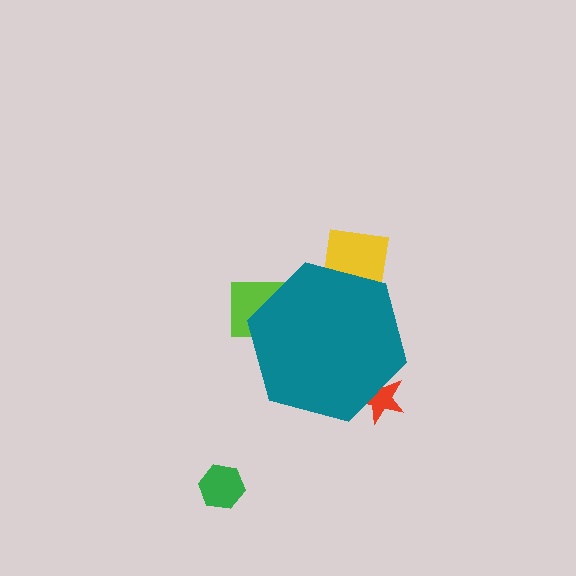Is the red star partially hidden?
Yes, the red star is partially hidden behind the teal hexagon.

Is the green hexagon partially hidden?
No, the green hexagon is fully visible.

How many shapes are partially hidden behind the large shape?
3 shapes are partially hidden.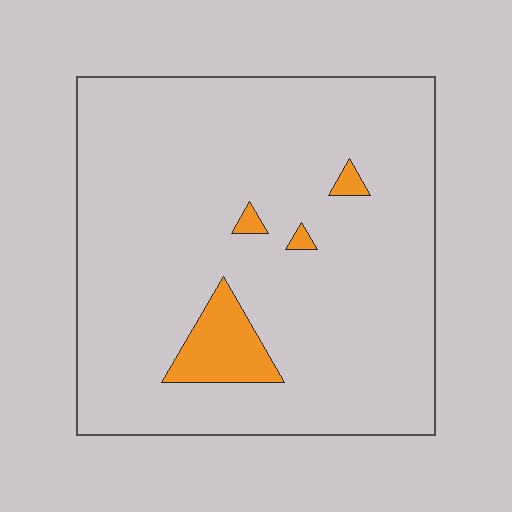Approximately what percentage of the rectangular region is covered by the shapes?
Approximately 5%.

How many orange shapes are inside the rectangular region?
4.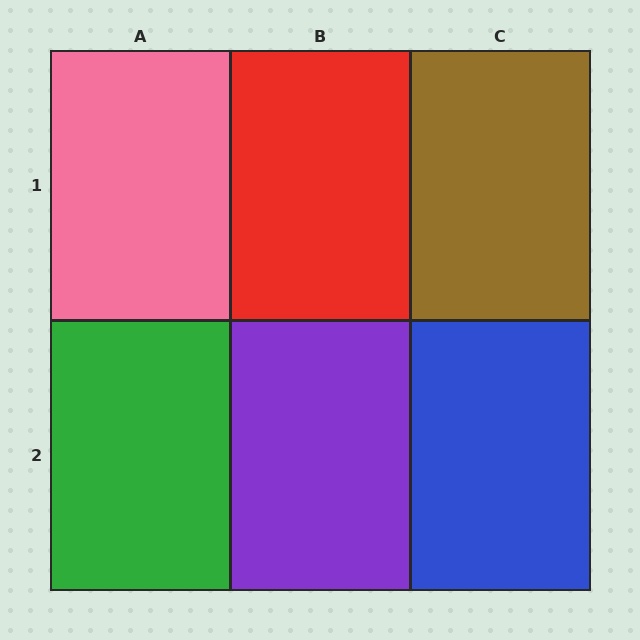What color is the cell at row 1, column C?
Brown.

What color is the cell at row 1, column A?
Pink.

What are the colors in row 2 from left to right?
Green, purple, blue.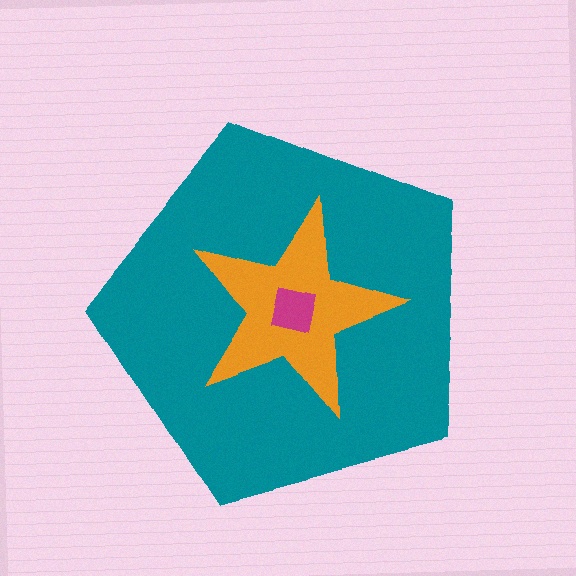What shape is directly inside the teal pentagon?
The orange star.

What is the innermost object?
The magenta square.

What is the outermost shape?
The teal pentagon.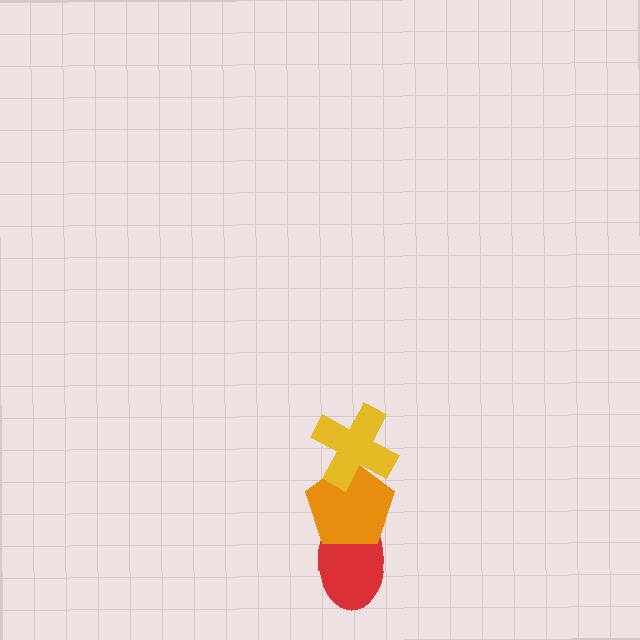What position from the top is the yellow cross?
The yellow cross is 1st from the top.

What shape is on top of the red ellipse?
The orange pentagon is on top of the red ellipse.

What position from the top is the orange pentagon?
The orange pentagon is 2nd from the top.